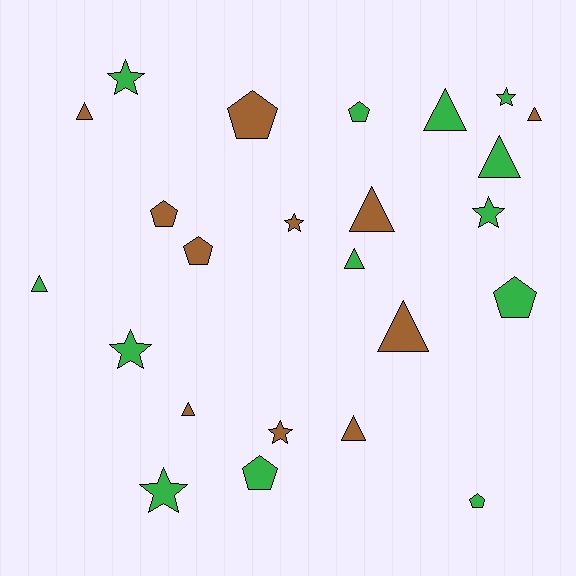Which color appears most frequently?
Green, with 13 objects.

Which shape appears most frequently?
Triangle, with 10 objects.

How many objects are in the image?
There are 24 objects.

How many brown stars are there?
There are 2 brown stars.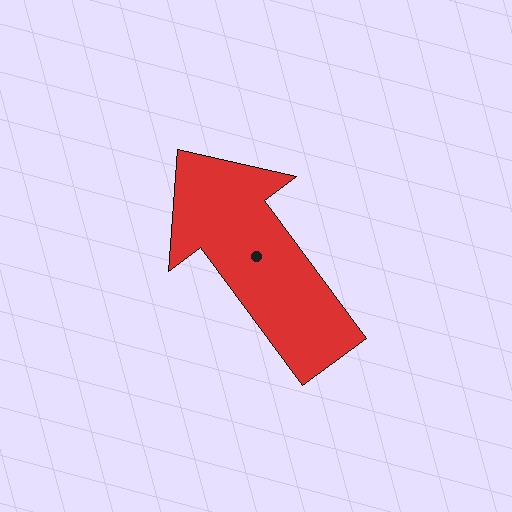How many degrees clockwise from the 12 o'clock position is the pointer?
Approximately 323 degrees.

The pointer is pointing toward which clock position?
Roughly 11 o'clock.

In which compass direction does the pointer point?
Northwest.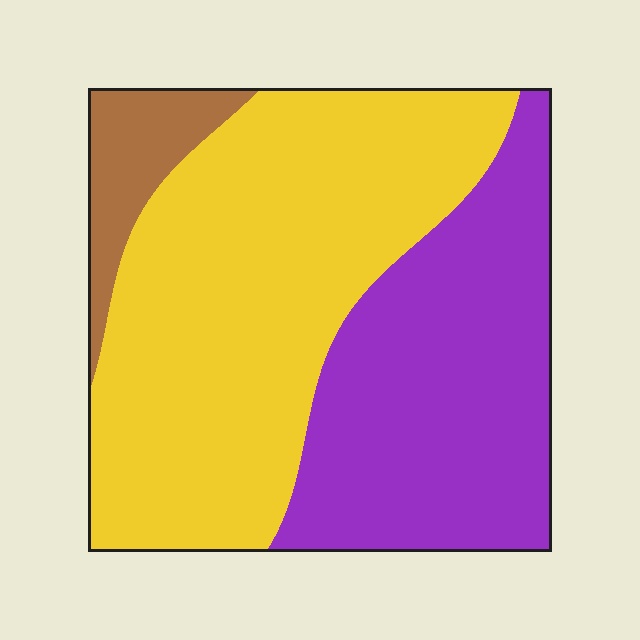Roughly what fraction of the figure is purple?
Purple takes up between a third and a half of the figure.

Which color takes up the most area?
Yellow, at roughly 55%.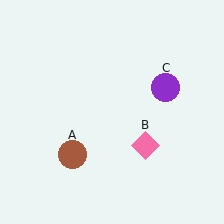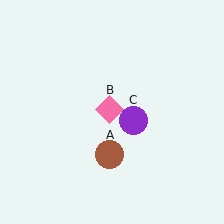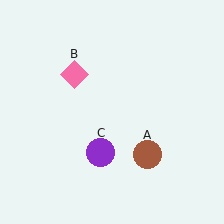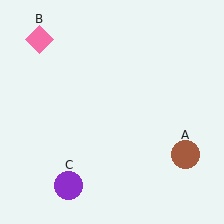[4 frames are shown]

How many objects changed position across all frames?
3 objects changed position: brown circle (object A), pink diamond (object B), purple circle (object C).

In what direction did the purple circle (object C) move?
The purple circle (object C) moved down and to the left.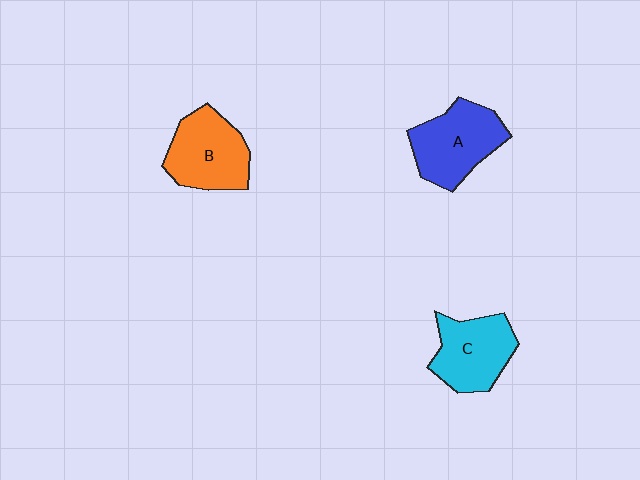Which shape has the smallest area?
Shape C (cyan).